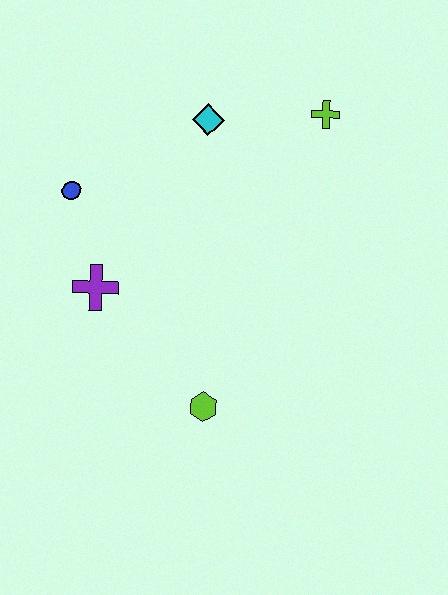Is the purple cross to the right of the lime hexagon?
No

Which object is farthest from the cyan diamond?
The lime hexagon is farthest from the cyan diamond.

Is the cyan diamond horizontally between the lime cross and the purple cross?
Yes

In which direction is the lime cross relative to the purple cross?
The lime cross is to the right of the purple cross.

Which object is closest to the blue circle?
The purple cross is closest to the blue circle.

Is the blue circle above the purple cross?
Yes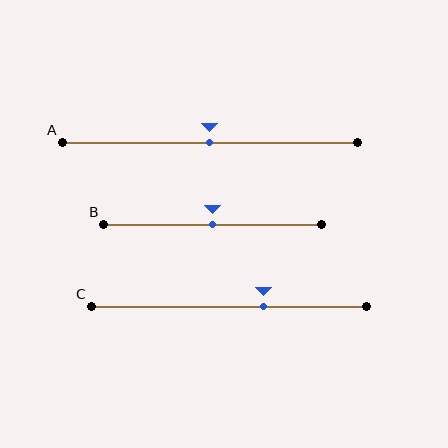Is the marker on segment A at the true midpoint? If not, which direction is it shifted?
Yes, the marker on segment A is at the true midpoint.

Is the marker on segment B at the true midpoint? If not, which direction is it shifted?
Yes, the marker on segment B is at the true midpoint.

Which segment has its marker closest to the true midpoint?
Segment A has its marker closest to the true midpoint.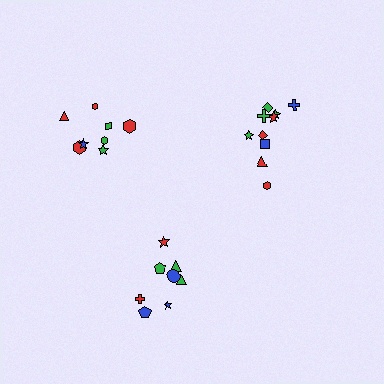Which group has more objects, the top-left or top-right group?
The top-right group.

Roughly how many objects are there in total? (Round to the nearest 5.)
Roughly 25 objects in total.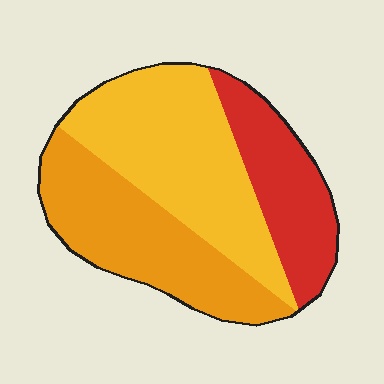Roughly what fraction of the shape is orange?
Orange takes up between a quarter and a half of the shape.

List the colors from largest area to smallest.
From largest to smallest: yellow, orange, red.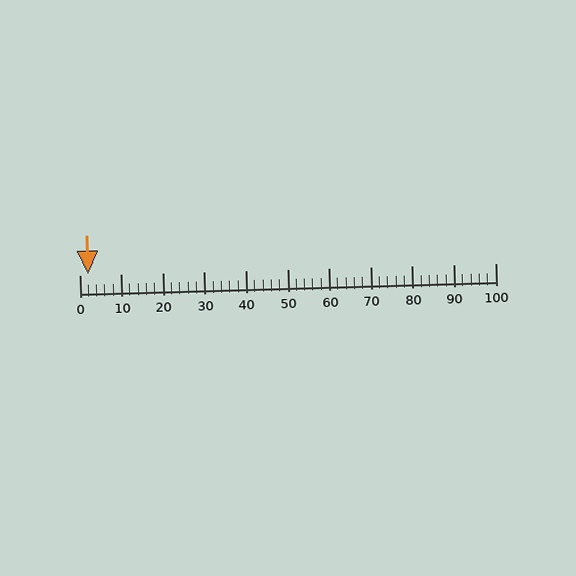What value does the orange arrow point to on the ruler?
The orange arrow points to approximately 2.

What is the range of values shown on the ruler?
The ruler shows values from 0 to 100.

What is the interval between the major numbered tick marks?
The major tick marks are spaced 10 units apart.